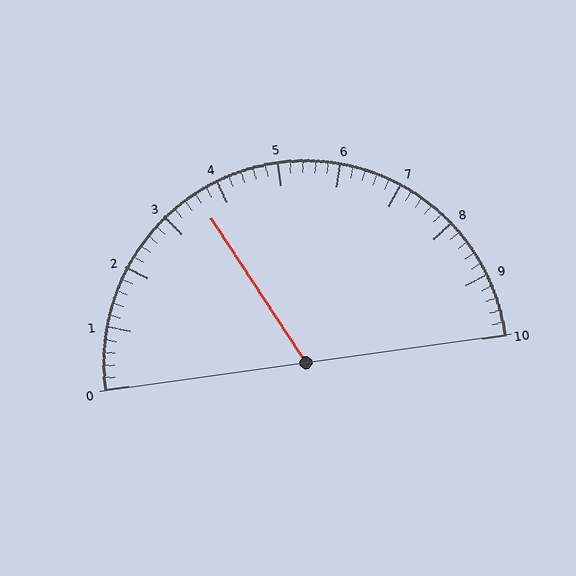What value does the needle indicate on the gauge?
The needle indicates approximately 3.6.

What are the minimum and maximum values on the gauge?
The gauge ranges from 0 to 10.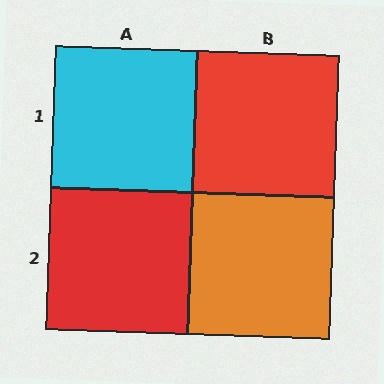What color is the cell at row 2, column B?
Orange.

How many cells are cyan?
1 cell is cyan.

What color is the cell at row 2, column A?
Red.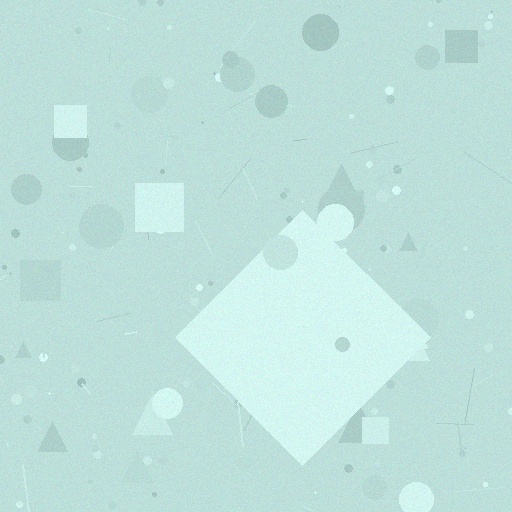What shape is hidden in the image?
A diamond is hidden in the image.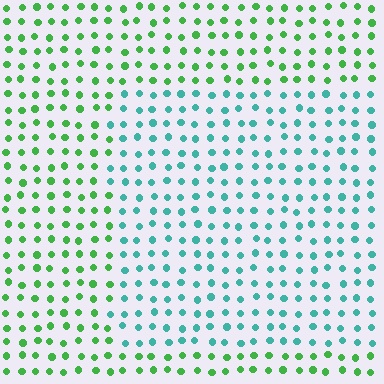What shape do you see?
I see a rectangle.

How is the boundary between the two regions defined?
The boundary is defined purely by a slight shift in hue (about 50 degrees). Spacing, size, and orientation are identical on both sides.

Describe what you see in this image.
The image is filled with small green elements in a uniform arrangement. A rectangle-shaped region is visible where the elements are tinted to a slightly different hue, forming a subtle color boundary.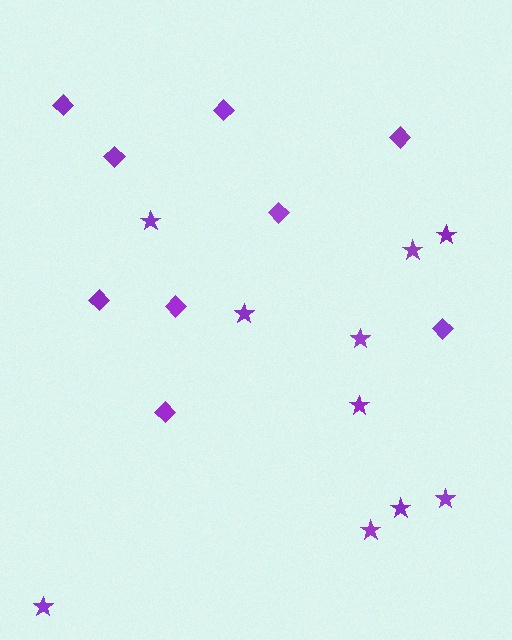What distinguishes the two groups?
There are 2 groups: one group of diamonds (9) and one group of stars (10).